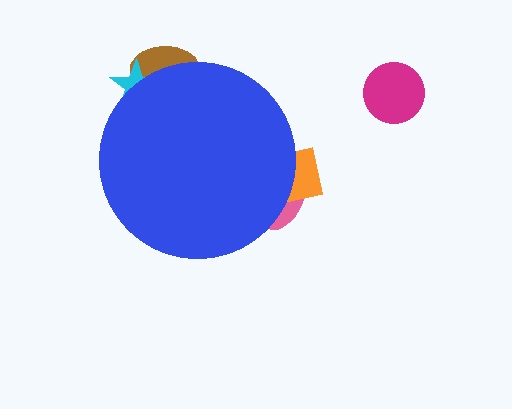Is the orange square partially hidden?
Yes, the orange square is partially hidden behind the blue circle.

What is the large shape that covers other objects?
A blue circle.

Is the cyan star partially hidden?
Yes, the cyan star is partially hidden behind the blue circle.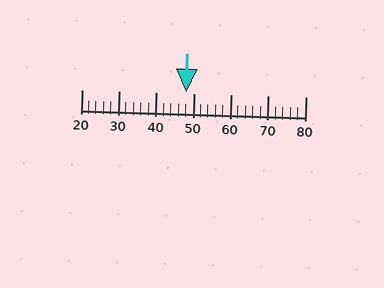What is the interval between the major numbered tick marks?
The major tick marks are spaced 10 units apart.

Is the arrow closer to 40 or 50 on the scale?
The arrow is closer to 50.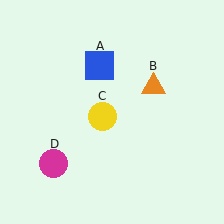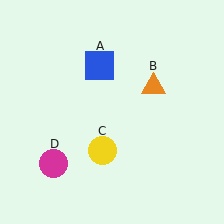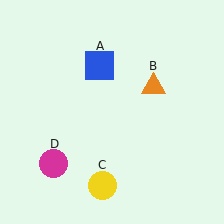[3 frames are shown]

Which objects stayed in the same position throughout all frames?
Blue square (object A) and orange triangle (object B) and magenta circle (object D) remained stationary.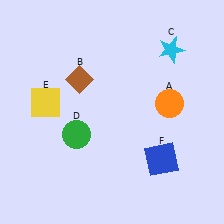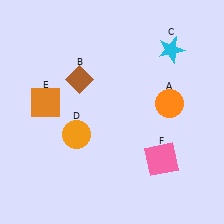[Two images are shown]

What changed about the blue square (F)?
In Image 1, F is blue. In Image 2, it changed to pink.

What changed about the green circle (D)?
In Image 1, D is green. In Image 2, it changed to orange.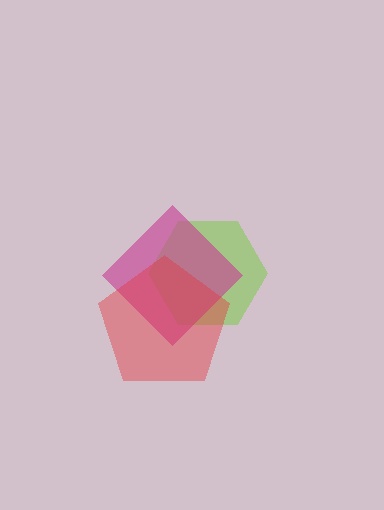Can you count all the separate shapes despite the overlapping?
Yes, there are 3 separate shapes.